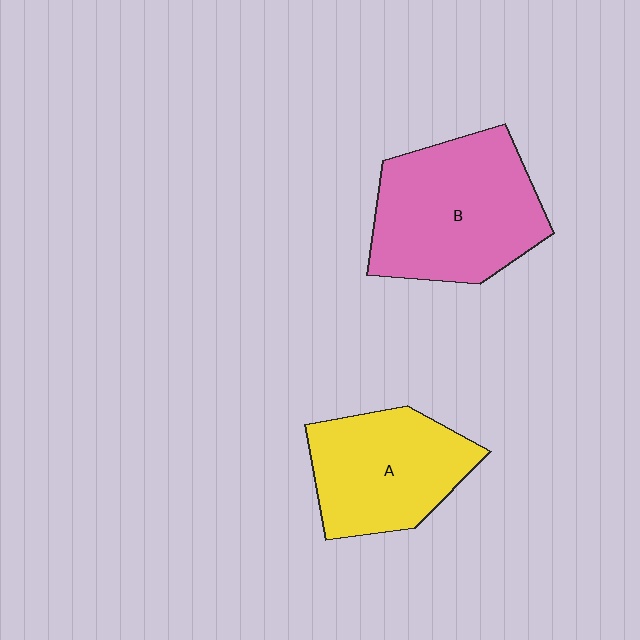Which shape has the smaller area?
Shape A (yellow).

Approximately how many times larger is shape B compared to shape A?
Approximately 1.3 times.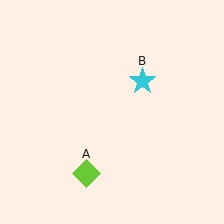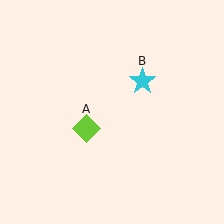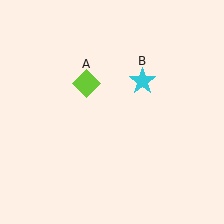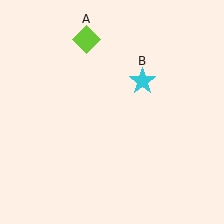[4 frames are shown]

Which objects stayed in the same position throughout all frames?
Cyan star (object B) remained stationary.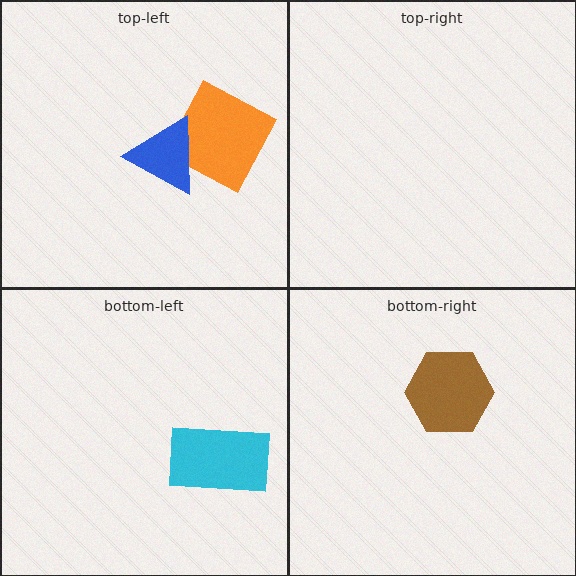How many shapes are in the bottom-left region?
1.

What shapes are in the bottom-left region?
The cyan rectangle.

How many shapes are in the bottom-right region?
1.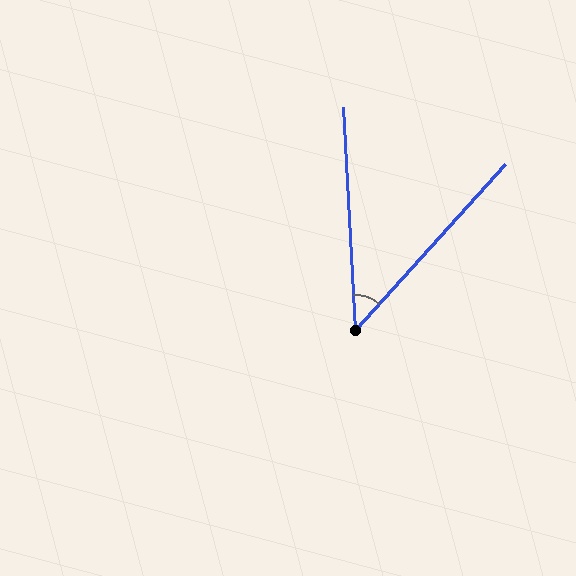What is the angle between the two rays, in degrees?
Approximately 45 degrees.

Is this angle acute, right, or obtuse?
It is acute.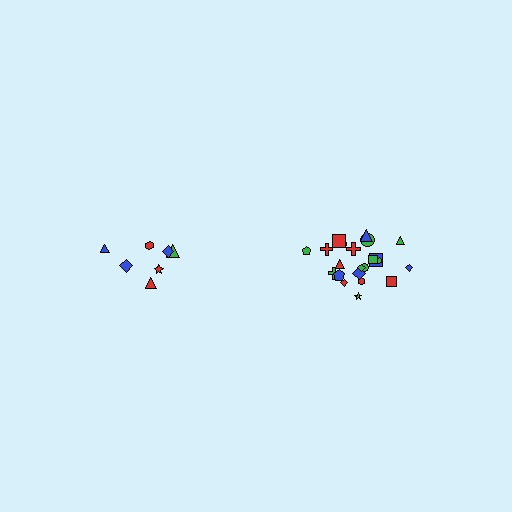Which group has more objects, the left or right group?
The right group.